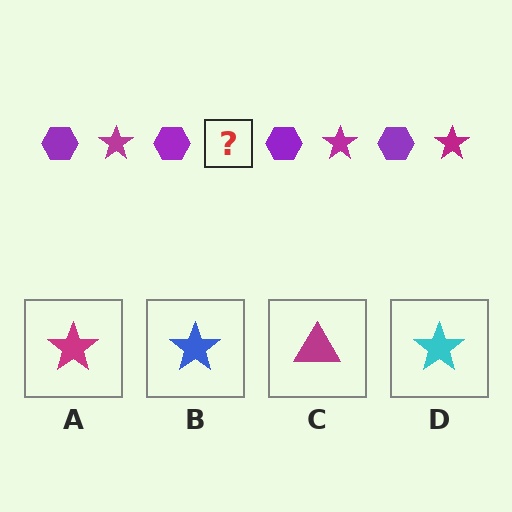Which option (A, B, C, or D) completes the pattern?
A.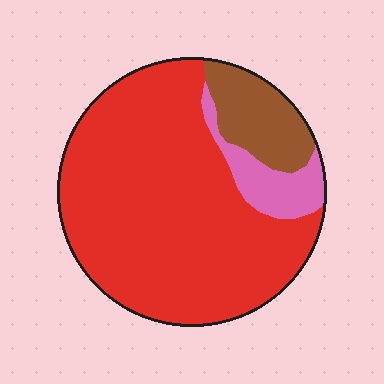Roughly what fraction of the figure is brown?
Brown covers around 15% of the figure.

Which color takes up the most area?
Red, at roughly 75%.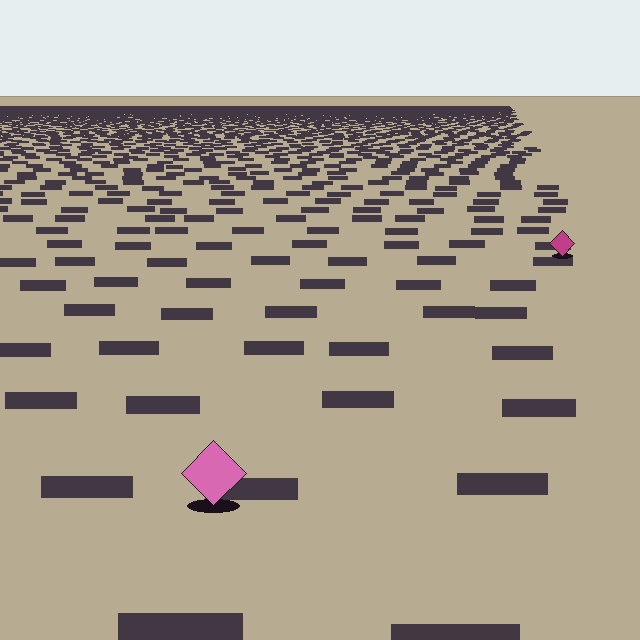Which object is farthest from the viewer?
The magenta diamond is farthest from the viewer. It appears smaller and the ground texture around it is denser.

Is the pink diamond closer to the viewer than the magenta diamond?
Yes. The pink diamond is closer — you can tell from the texture gradient: the ground texture is coarser near it.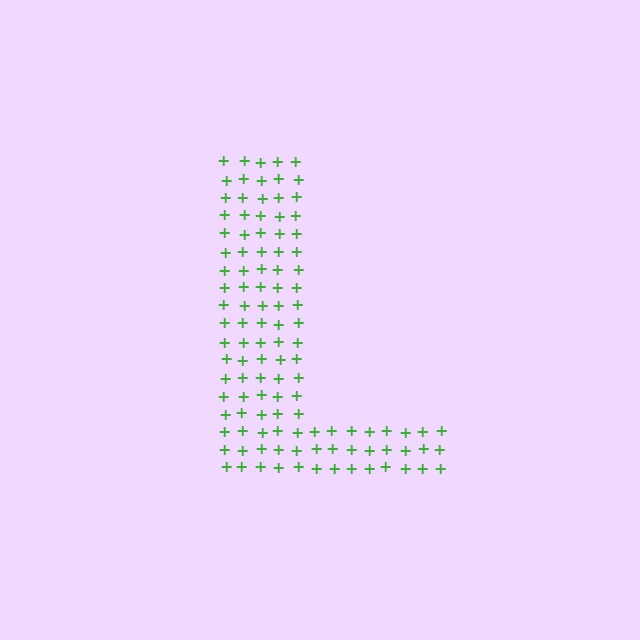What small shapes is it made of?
It is made of small plus signs.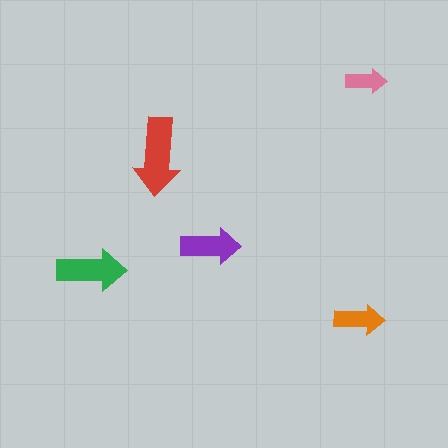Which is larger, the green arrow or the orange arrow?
The green one.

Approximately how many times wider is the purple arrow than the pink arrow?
About 1.5 times wider.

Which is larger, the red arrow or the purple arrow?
The red one.